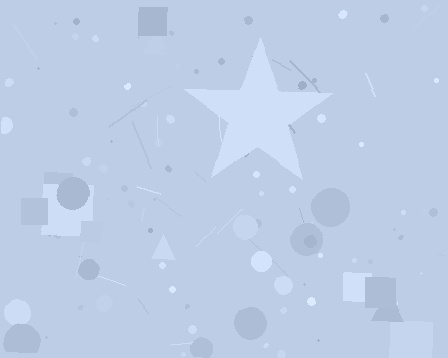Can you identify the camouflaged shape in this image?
The camouflaged shape is a star.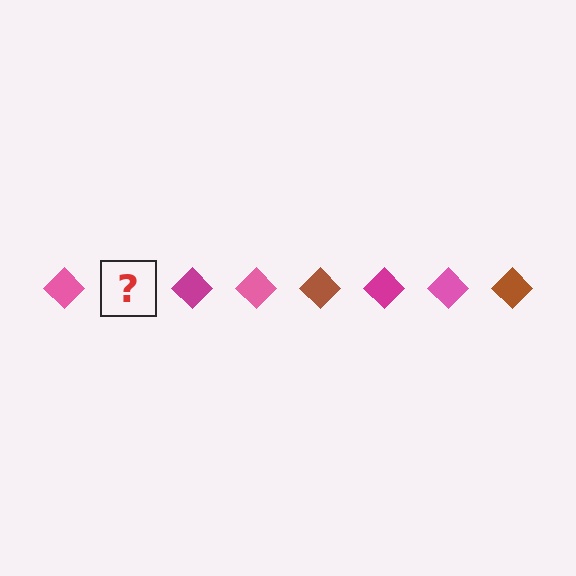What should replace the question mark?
The question mark should be replaced with a brown diamond.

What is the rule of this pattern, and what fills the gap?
The rule is that the pattern cycles through pink, brown, magenta diamonds. The gap should be filled with a brown diamond.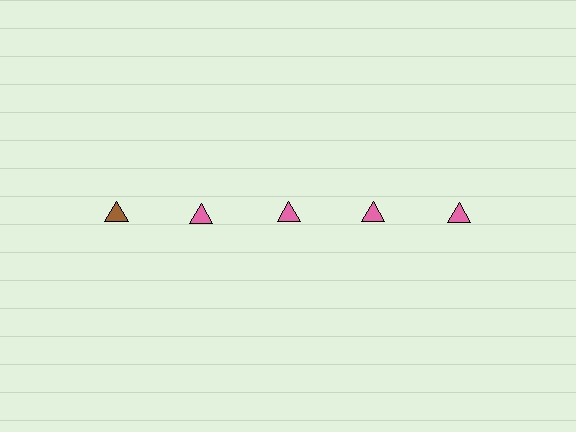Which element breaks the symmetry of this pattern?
The brown triangle in the top row, leftmost column breaks the symmetry. All other shapes are pink triangles.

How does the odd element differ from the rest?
It has a different color: brown instead of pink.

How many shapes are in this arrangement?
There are 5 shapes arranged in a grid pattern.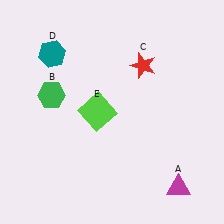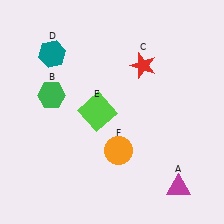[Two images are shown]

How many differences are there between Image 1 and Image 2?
There is 1 difference between the two images.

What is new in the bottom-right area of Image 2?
An orange circle (F) was added in the bottom-right area of Image 2.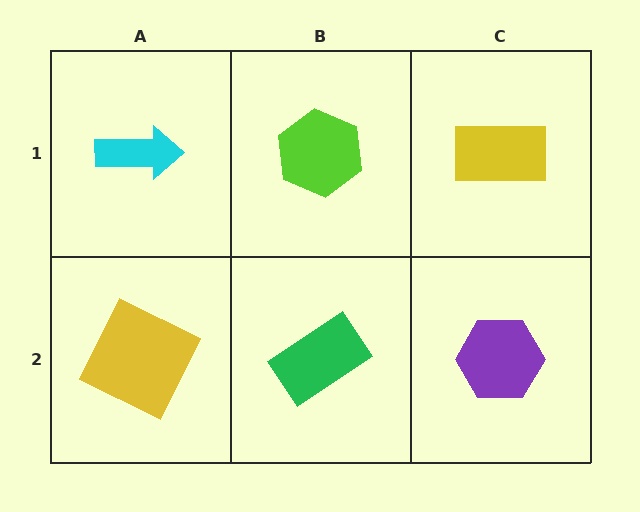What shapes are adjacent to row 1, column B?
A green rectangle (row 2, column B), a cyan arrow (row 1, column A), a yellow rectangle (row 1, column C).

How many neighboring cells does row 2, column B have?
3.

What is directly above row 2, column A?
A cyan arrow.